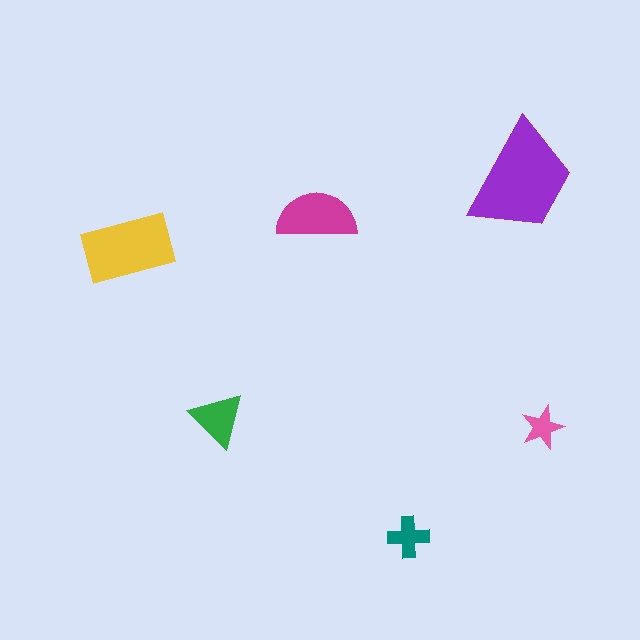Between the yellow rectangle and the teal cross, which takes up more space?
The yellow rectangle.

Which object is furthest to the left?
The yellow rectangle is leftmost.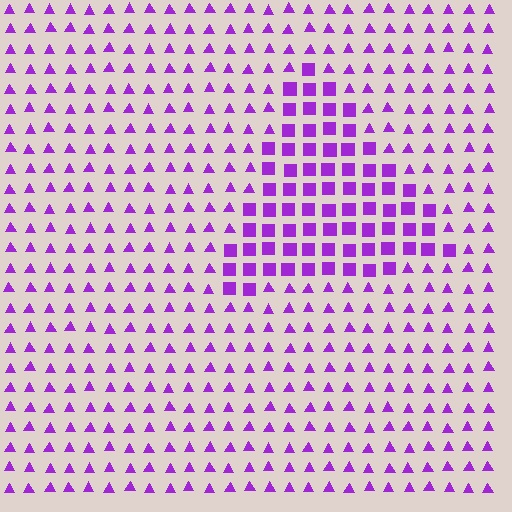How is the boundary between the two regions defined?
The boundary is defined by a change in element shape: squares inside vs. triangles outside. All elements share the same color and spacing.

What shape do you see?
I see a triangle.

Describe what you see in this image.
The image is filled with small purple elements arranged in a uniform grid. A triangle-shaped region contains squares, while the surrounding area contains triangles. The boundary is defined purely by the change in element shape.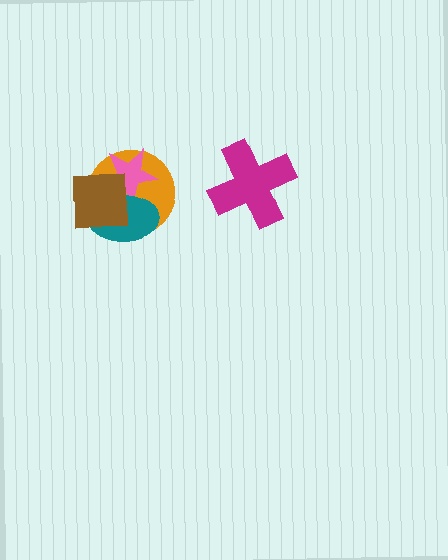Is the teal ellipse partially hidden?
Yes, it is partially covered by another shape.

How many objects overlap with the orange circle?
3 objects overlap with the orange circle.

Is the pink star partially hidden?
Yes, it is partially covered by another shape.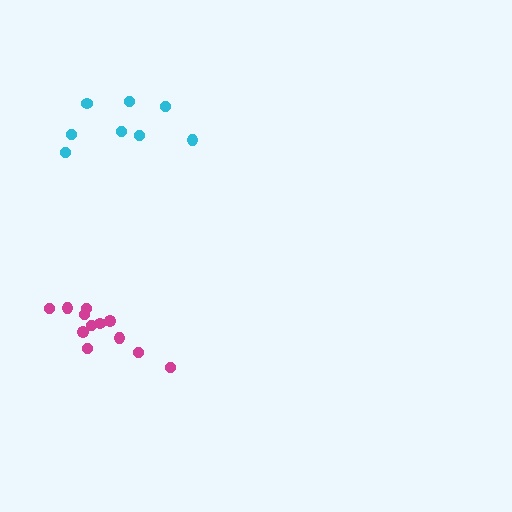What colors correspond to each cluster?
The clusters are colored: cyan, magenta.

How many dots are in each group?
Group 1: 8 dots, Group 2: 12 dots (20 total).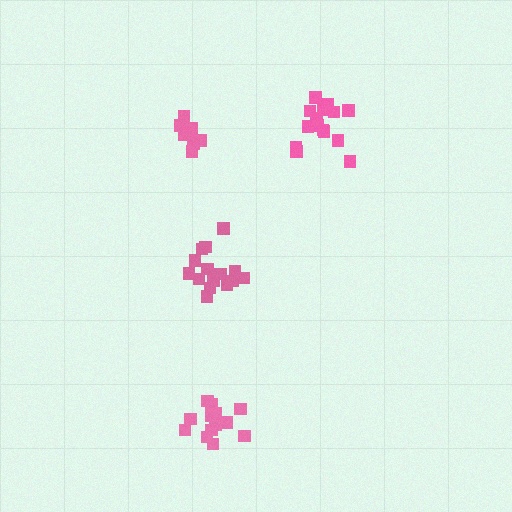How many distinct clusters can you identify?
There are 4 distinct clusters.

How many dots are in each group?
Group 1: 15 dots, Group 2: 16 dots, Group 3: 16 dots, Group 4: 10 dots (57 total).